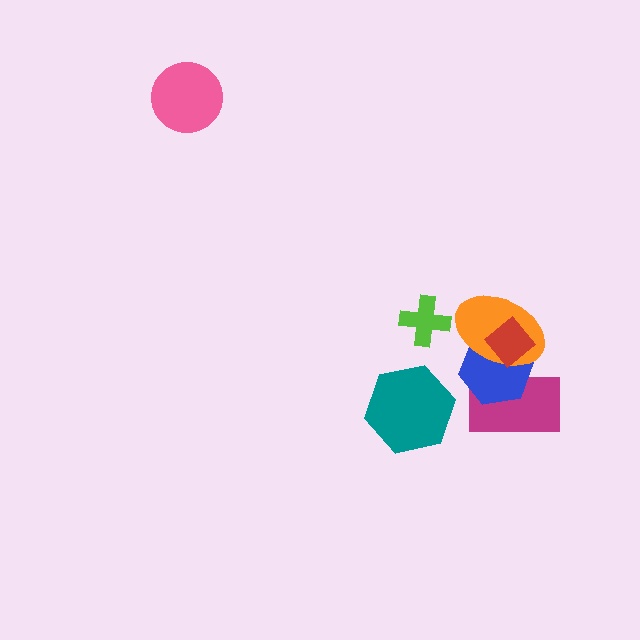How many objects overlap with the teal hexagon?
0 objects overlap with the teal hexagon.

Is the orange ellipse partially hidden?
Yes, it is partially covered by another shape.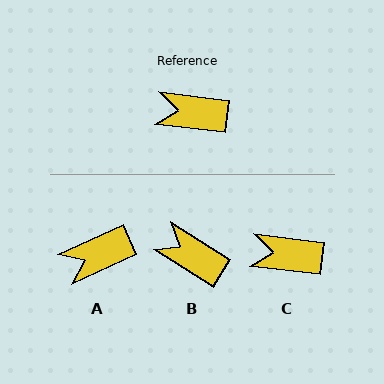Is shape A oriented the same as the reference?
No, it is off by about 32 degrees.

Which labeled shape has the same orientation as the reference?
C.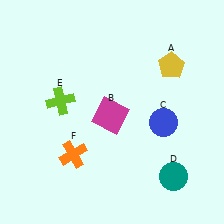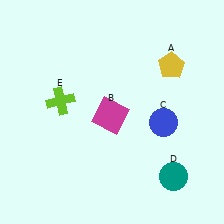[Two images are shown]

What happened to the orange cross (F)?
The orange cross (F) was removed in Image 2. It was in the bottom-left area of Image 1.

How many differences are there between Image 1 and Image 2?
There is 1 difference between the two images.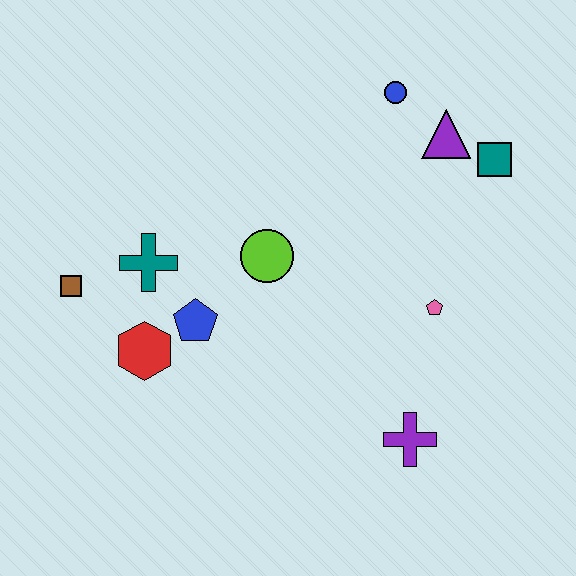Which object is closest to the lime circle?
The blue pentagon is closest to the lime circle.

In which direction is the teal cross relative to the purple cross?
The teal cross is to the left of the purple cross.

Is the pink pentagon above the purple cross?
Yes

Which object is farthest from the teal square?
The brown square is farthest from the teal square.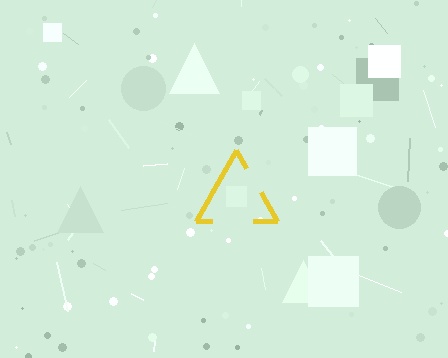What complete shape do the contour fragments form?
The contour fragments form a triangle.